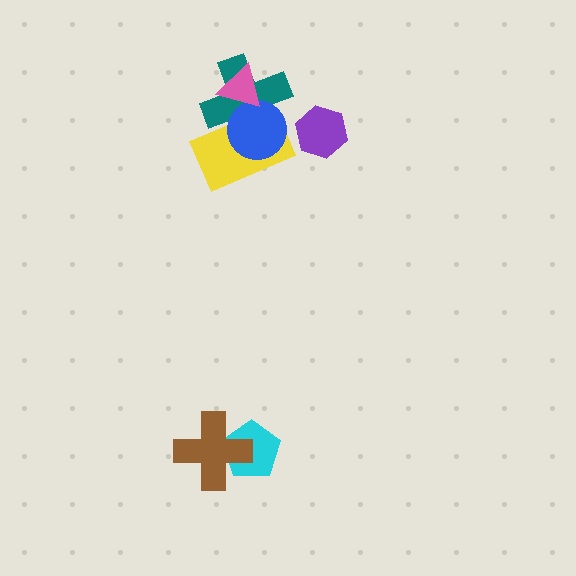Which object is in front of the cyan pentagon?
The brown cross is in front of the cyan pentagon.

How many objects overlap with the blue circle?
3 objects overlap with the blue circle.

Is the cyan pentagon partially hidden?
Yes, it is partially covered by another shape.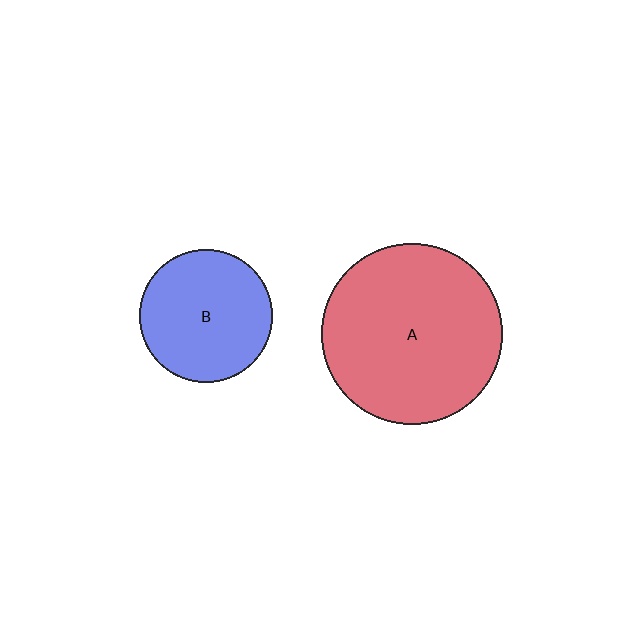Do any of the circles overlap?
No, none of the circles overlap.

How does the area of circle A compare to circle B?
Approximately 1.8 times.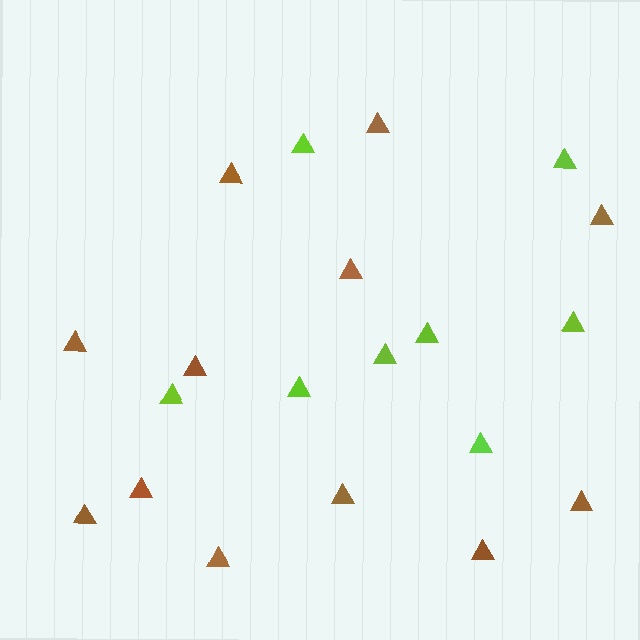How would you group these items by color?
There are 2 groups: one group of brown triangles (12) and one group of lime triangles (8).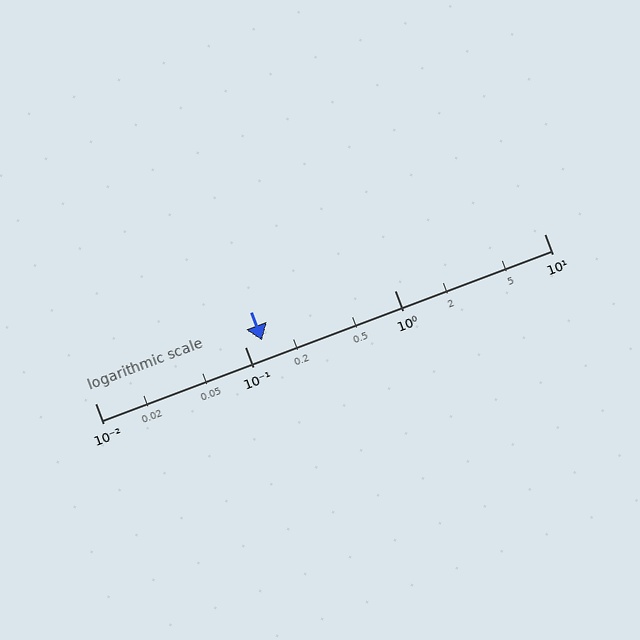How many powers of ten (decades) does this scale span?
The scale spans 3 decades, from 0.01 to 10.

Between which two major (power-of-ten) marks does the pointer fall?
The pointer is between 0.1 and 1.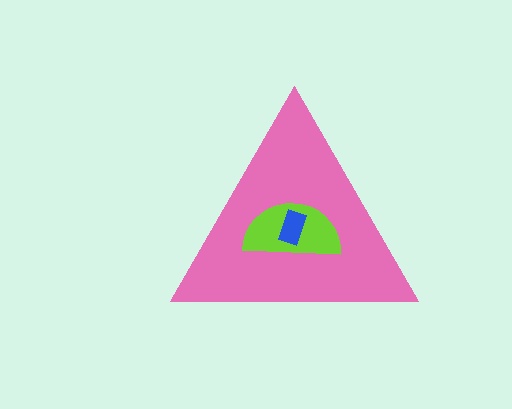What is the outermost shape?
The pink triangle.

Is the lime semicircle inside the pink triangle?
Yes.